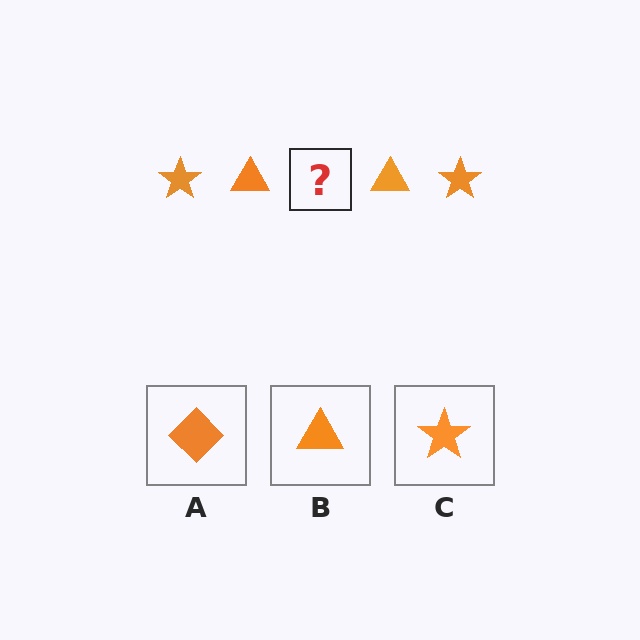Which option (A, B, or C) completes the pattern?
C.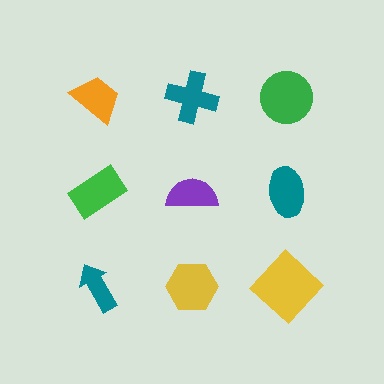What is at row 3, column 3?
A yellow diamond.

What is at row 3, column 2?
A yellow hexagon.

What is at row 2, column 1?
A green rectangle.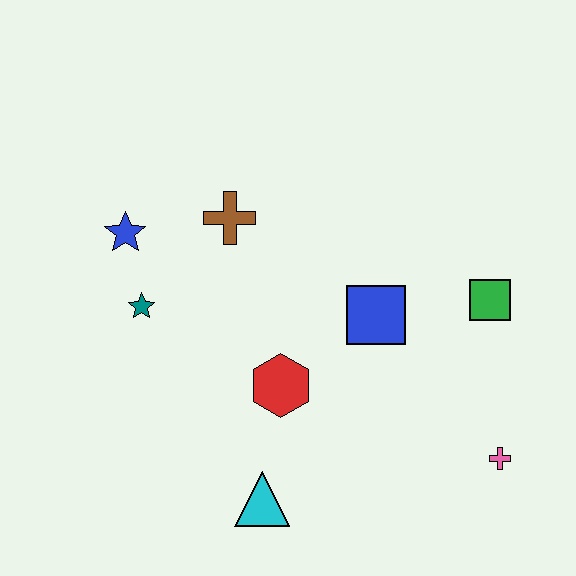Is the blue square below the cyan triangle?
No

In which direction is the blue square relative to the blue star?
The blue square is to the right of the blue star.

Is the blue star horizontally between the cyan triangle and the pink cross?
No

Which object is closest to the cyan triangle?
The red hexagon is closest to the cyan triangle.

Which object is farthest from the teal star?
The pink cross is farthest from the teal star.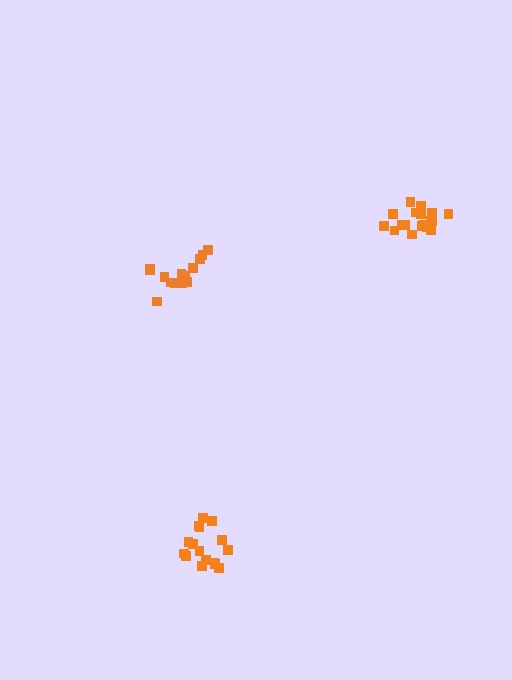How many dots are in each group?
Group 1: 16 dots, Group 2: 16 dots, Group 3: 19 dots (51 total).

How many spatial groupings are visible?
There are 3 spatial groupings.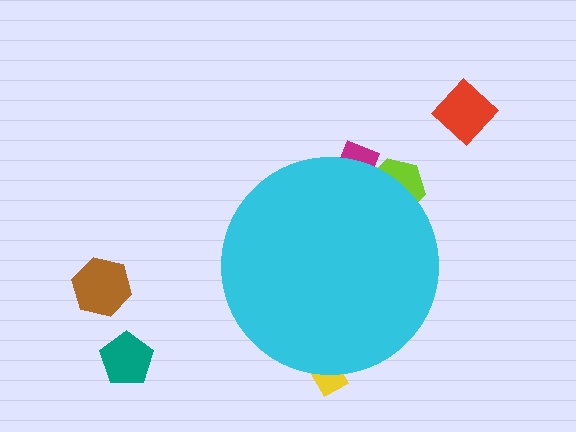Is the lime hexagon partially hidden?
Yes, the lime hexagon is partially hidden behind the cyan circle.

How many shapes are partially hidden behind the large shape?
3 shapes are partially hidden.